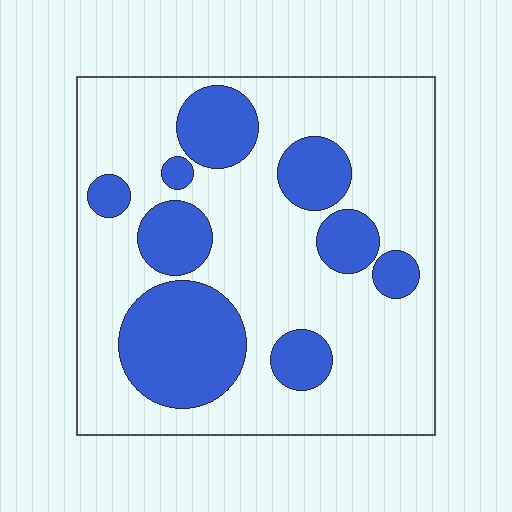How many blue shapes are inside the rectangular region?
9.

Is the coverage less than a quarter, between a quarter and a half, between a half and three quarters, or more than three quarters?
Between a quarter and a half.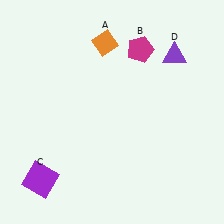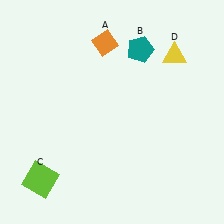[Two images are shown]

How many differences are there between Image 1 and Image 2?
There are 3 differences between the two images.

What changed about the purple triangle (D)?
In Image 1, D is purple. In Image 2, it changed to yellow.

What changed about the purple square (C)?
In Image 1, C is purple. In Image 2, it changed to lime.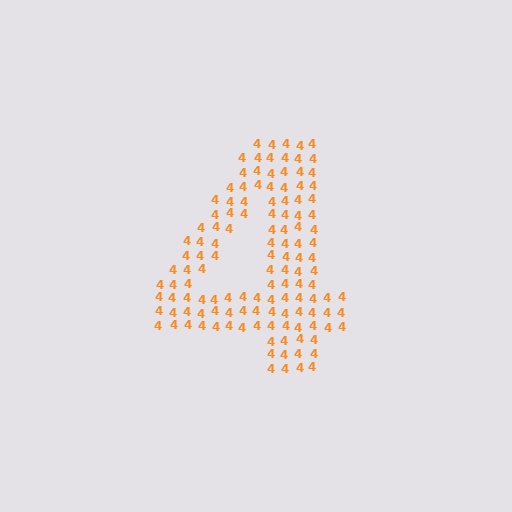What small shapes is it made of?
It is made of small digit 4's.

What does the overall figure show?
The overall figure shows the digit 4.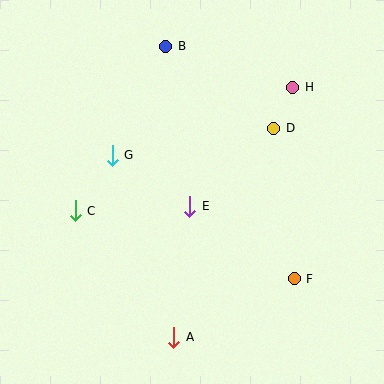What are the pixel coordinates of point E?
Point E is at (190, 206).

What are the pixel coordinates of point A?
Point A is at (174, 337).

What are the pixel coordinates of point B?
Point B is at (166, 46).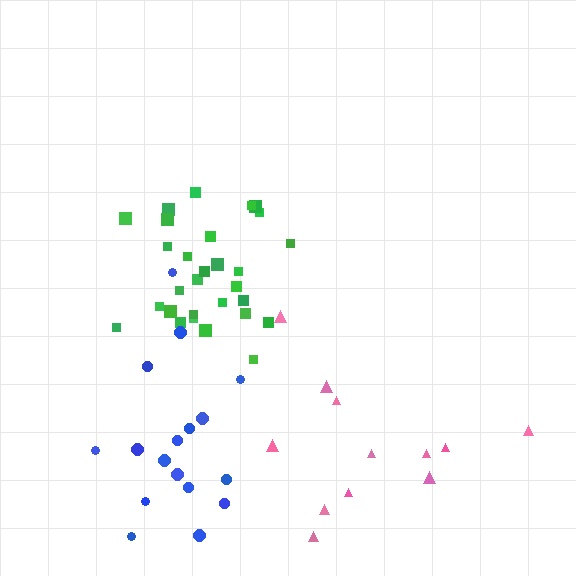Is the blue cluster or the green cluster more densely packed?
Green.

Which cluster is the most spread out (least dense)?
Pink.